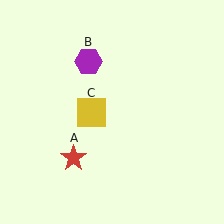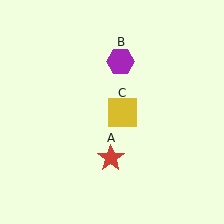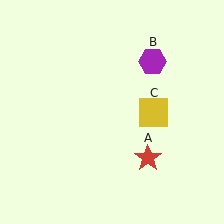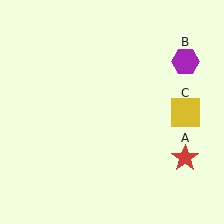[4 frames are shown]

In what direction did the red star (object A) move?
The red star (object A) moved right.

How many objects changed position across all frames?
3 objects changed position: red star (object A), purple hexagon (object B), yellow square (object C).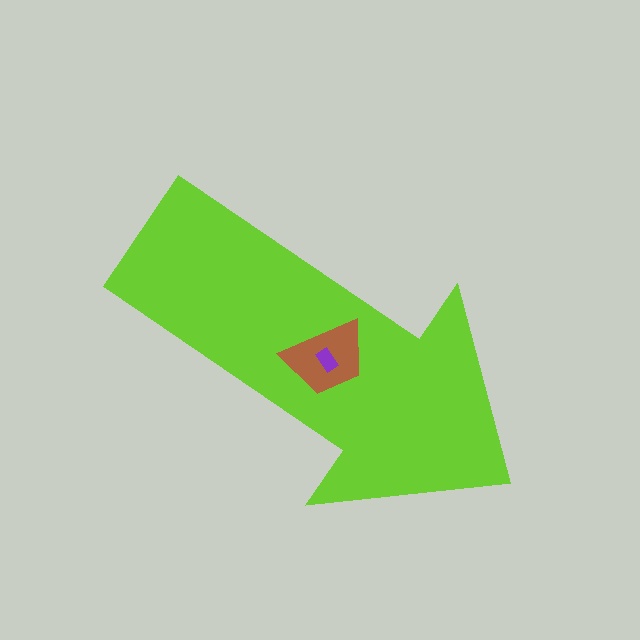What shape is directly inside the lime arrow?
The brown trapezoid.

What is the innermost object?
The purple rectangle.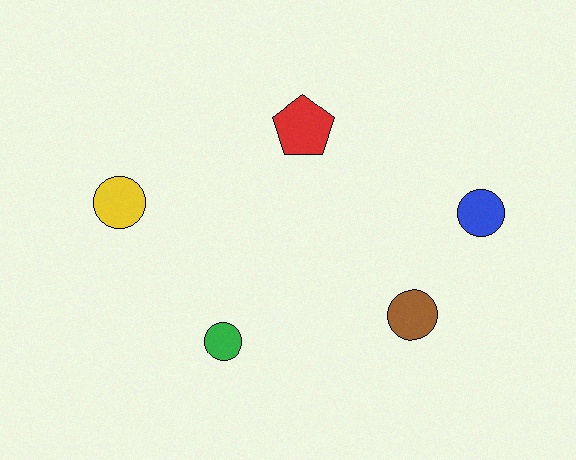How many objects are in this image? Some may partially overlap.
There are 5 objects.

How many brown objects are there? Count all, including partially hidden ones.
There is 1 brown object.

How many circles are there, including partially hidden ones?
There are 4 circles.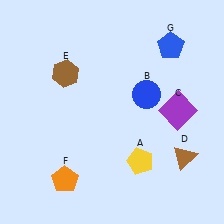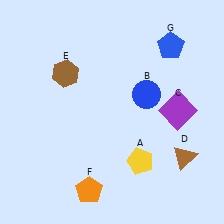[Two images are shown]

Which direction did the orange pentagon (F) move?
The orange pentagon (F) moved right.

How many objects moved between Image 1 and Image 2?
1 object moved between the two images.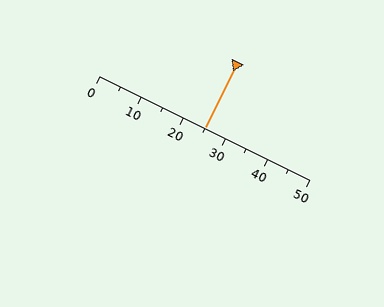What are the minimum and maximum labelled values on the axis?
The axis runs from 0 to 50.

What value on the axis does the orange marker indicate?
The marker indicates approximately 25.